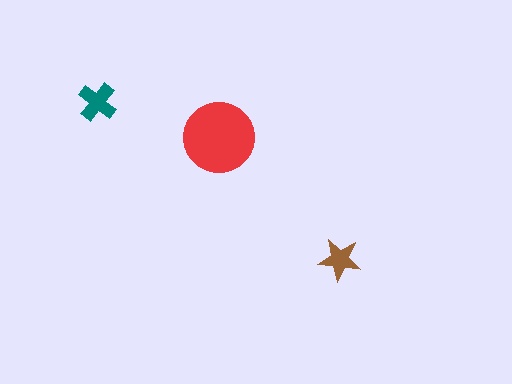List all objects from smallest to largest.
The brown star, the teal cross, the red circle.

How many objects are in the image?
There are 3 objects in the image.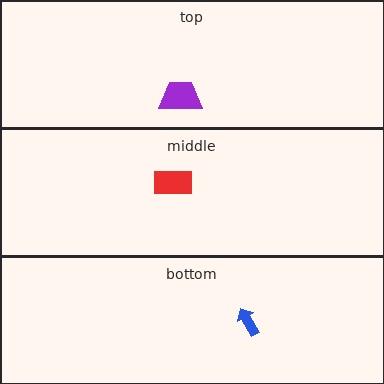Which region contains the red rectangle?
The middle region.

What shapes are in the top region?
The purple trapezoid.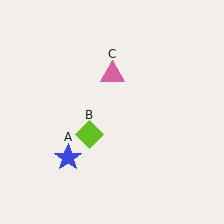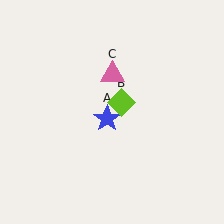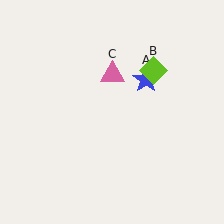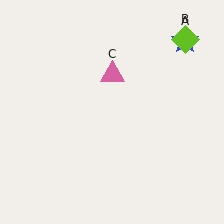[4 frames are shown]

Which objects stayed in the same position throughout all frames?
Pink triangle (object C) remained stationary.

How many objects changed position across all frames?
2 objects changed position: blue star (object A), lime diamond (object B).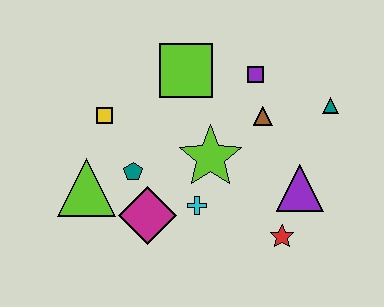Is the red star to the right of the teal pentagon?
Yes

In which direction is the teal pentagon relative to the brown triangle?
The teal pentagon is to the left of the brown triangle.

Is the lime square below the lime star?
No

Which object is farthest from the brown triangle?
The lime triangle is farthest from the brown triangle.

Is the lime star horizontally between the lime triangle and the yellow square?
No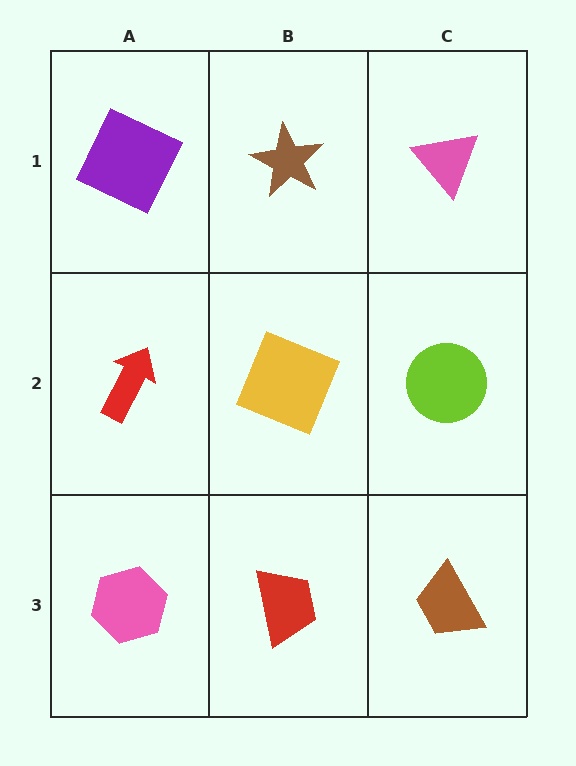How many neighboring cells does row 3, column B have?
3.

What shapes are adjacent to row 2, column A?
A purple square (row 1, column A), a pink hexagon (row 3, column A), a yellow square (row 2, column B).